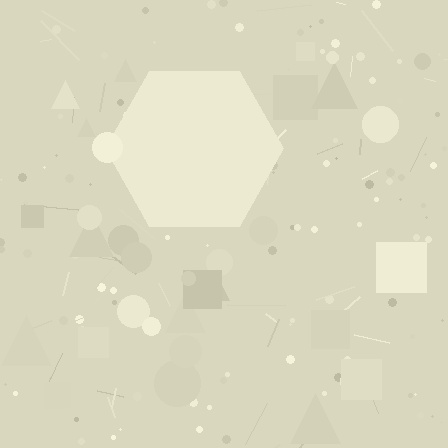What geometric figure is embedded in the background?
A hexagon is embedded in the background.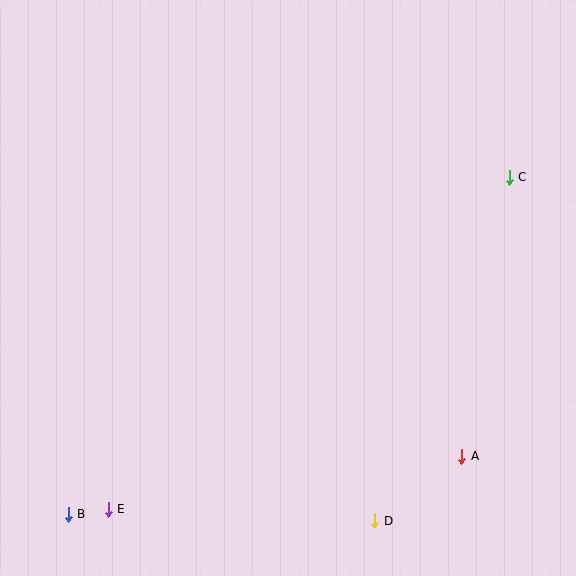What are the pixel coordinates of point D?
Point D is at (375, 521).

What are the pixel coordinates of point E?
Point E is at (108, 509).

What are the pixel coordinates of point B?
Point B is at (68, 514).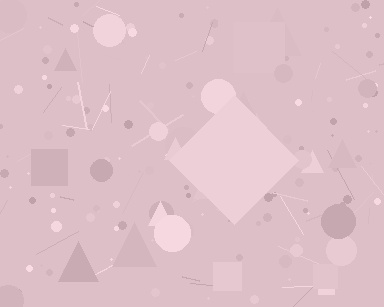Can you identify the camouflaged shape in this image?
The camouflaged shape is a diamond.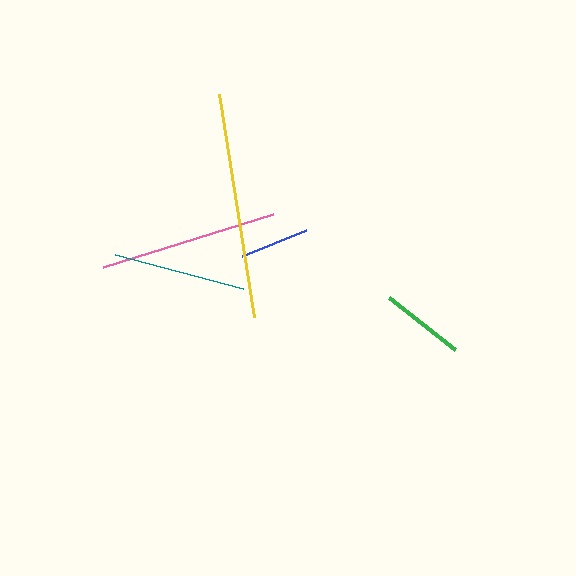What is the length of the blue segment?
The blue segment is approximately 69 pixels long.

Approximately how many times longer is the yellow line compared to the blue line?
The yellow line is approximately 3.3 times the length of the blue line.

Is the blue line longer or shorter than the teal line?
The teal line is longer than the blue line.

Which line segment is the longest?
The yellow line is the longest at approximately 226 pixels.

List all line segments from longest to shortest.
From longest to shortest: yellow, pink, teal, green, blue.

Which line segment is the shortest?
The blue line is the shortest at approximately 69 pixels.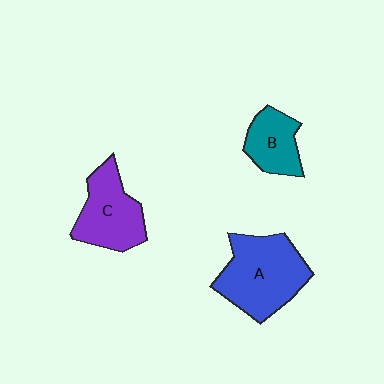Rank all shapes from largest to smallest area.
From largest to smallest: A (blue), C (purple), B (teal).